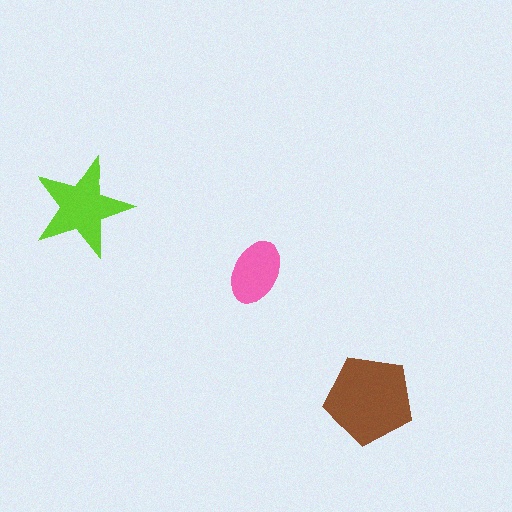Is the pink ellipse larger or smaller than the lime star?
Smaller.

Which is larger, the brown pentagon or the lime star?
The brown pentagon.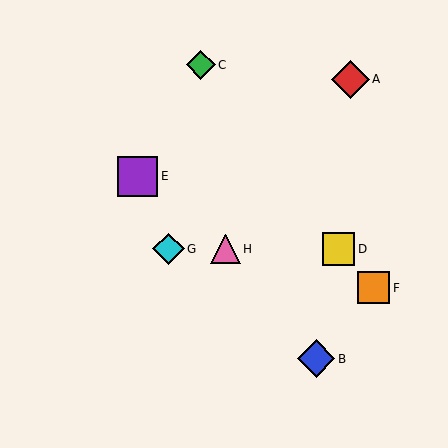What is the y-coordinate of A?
Object A is at y≈79.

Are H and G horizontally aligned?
Yes, both are at y≈249.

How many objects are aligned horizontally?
3 objects (D, G, H) are aligned horizontally.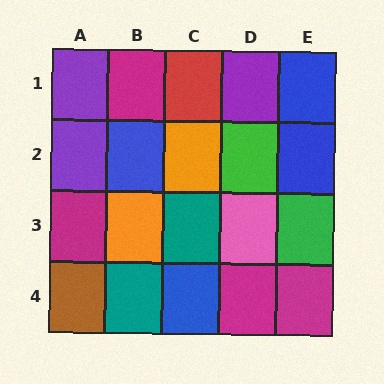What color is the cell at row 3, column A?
Magenta.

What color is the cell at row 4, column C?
Blue.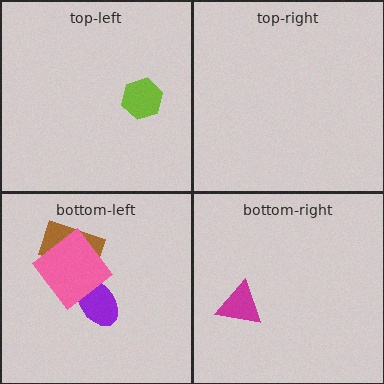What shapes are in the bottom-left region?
The purple ellipse, the brown rectangle, the pink diamond.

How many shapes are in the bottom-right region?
1.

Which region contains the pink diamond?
The bottom-left region.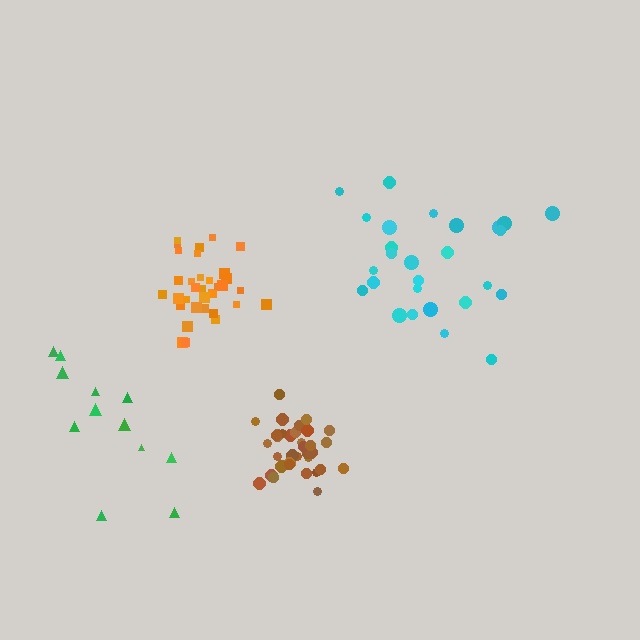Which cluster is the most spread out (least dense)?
Green.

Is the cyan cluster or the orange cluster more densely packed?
Orange.